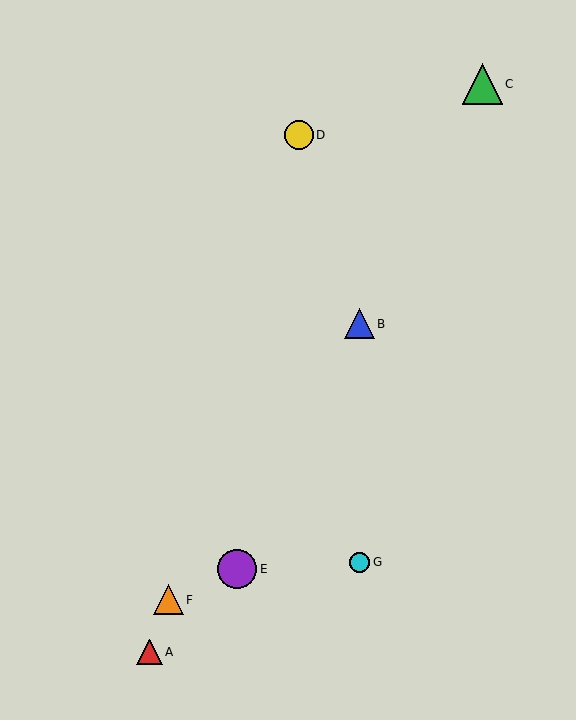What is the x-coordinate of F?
Object F is at x≈168.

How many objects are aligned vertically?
2 objects (B, G) are aligned vertically.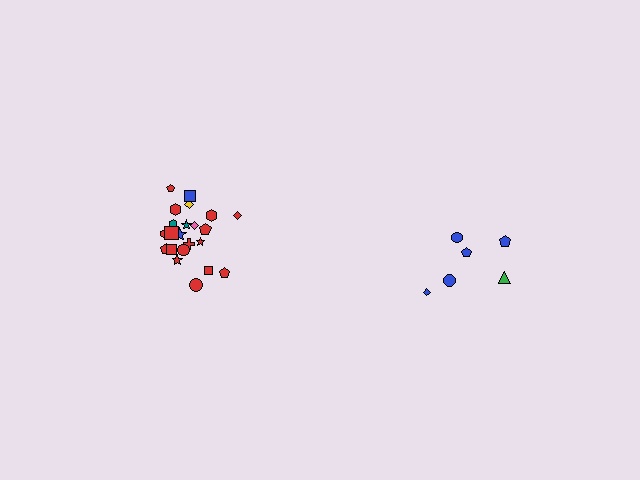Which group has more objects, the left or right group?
The left group.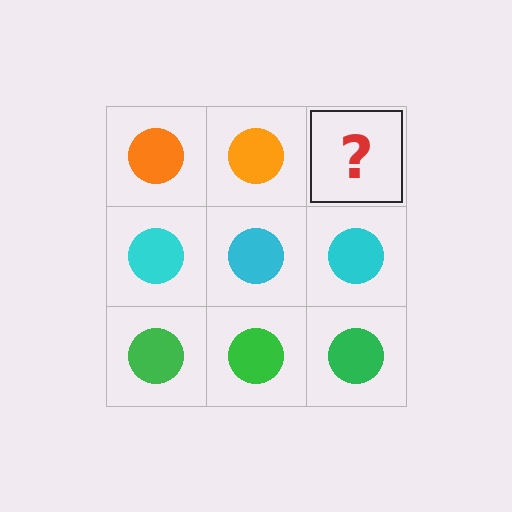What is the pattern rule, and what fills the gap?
The rule is that each row has a consistent color. The gap should be filled with an orange circle.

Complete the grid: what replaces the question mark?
The question mark should be replaced with an orange circle.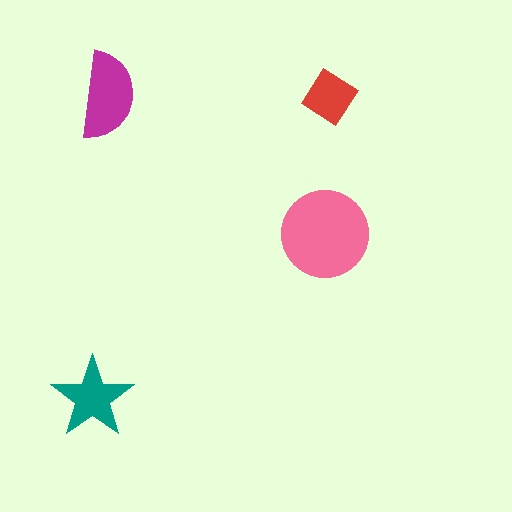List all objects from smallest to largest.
The red diamond, the teal star, the magenta semicircle, the pink circle.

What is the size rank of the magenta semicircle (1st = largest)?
2nd.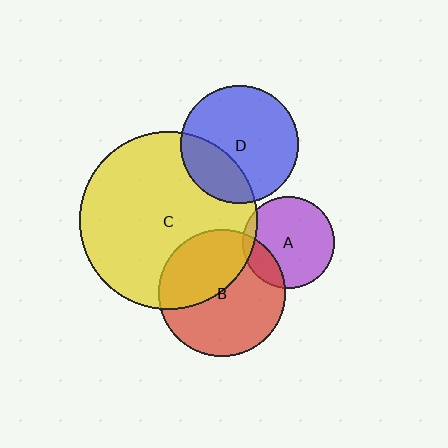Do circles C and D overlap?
Yes.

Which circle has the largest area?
Circle C (yellow).